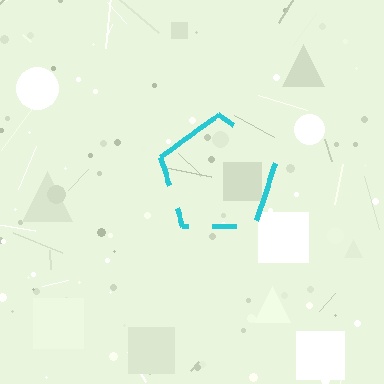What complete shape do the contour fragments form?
The contour fragments form a pentagon.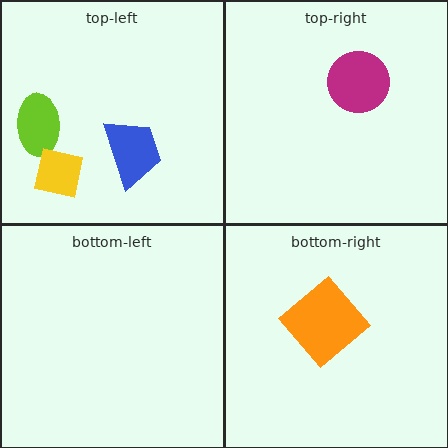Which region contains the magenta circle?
The top-right region.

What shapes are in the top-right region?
The magenta circle.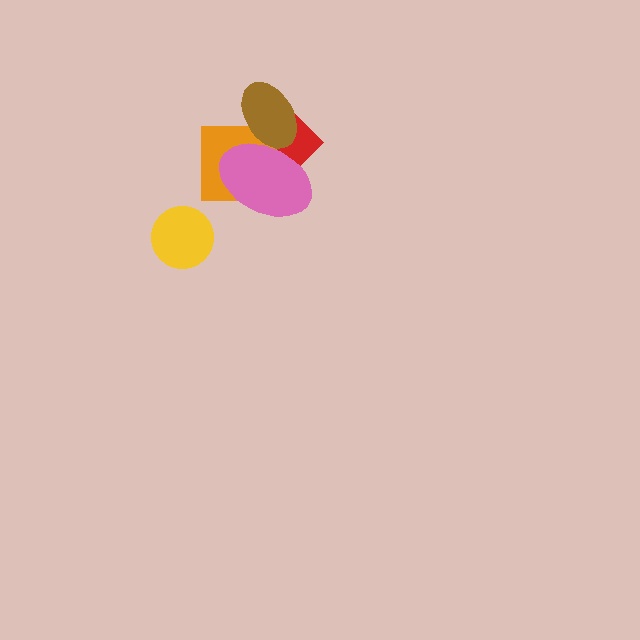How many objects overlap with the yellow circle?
0 objects overlap with the yellow circle.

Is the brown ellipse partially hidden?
Yes, it is partially covered by another shape.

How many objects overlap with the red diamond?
3 objects overlap with the red diamond.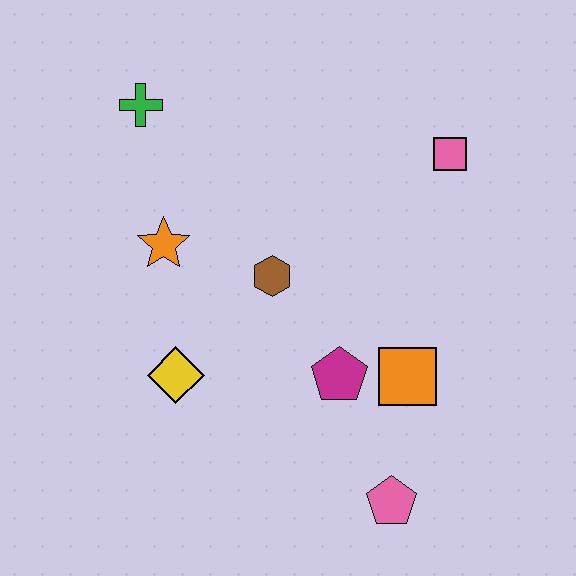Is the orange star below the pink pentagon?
No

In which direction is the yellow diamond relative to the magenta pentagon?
The yellow diamond is to the left of the magenta pentagon.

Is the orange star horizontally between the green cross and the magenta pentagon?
Yes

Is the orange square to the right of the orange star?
Yes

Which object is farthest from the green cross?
The pink pentagon is farthest from the green cross.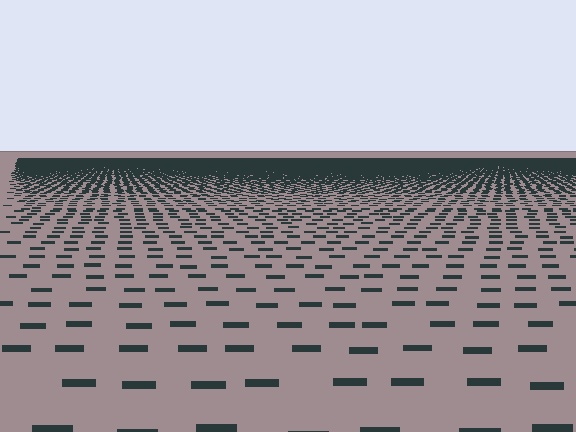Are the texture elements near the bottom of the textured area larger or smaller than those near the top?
Larger. Near the bottom, elements are closer to the viewer and appear at a bigger on-screen size.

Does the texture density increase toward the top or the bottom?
Density increases toward the top.